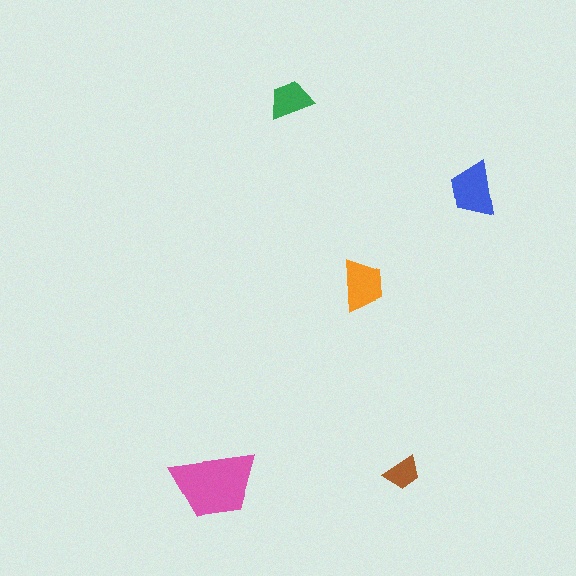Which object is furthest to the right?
The blue trapezoid is rightmost.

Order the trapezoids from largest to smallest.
the pink one, the blue one, the orange one, the green one, the brown one.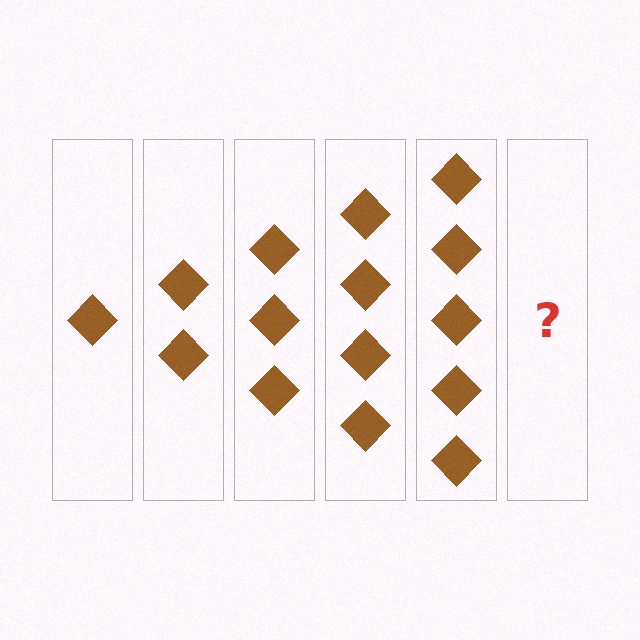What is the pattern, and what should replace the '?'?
The pattern is that each step adds one more diamond. The '?' should be 6 diamonds.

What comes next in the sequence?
The next element should be 6 diamonds.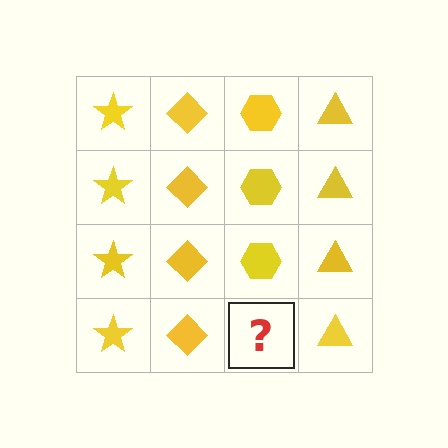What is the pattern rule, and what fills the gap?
The rule is that each column has a consistent shape. The gap should be filled with a yellow hexagon.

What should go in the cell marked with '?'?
The missing cell should contain a yellow hexagon.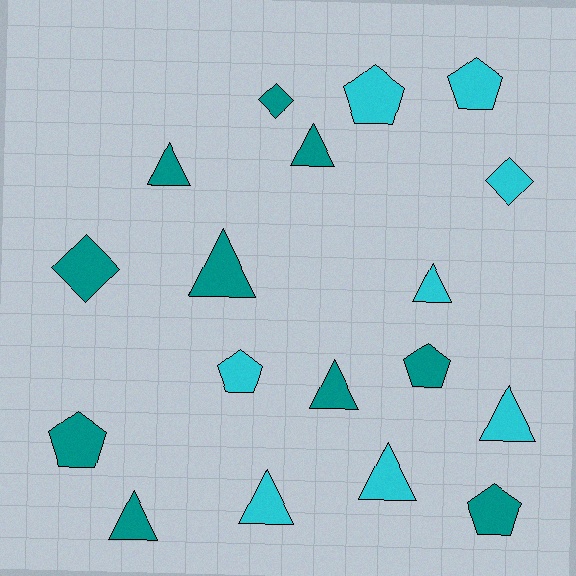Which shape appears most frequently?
Triangle, with 9 objects.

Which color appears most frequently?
Teal, with 10 objects.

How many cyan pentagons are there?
There are 3 cyan pentagons.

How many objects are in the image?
There are 18 objects.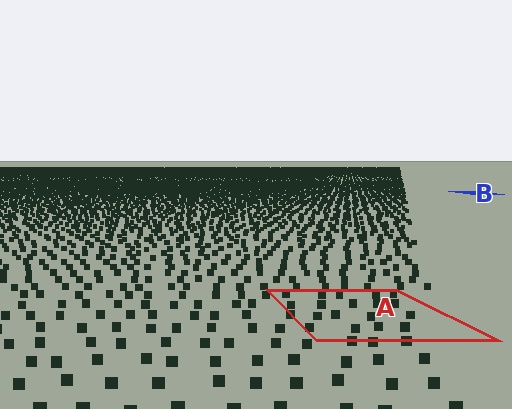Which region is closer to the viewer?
Region A is closer. The texture elements there are larger and more spread out.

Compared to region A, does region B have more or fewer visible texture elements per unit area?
Region B has more texture elements per unit area — they are packed more densely because it is farther away.